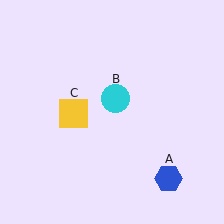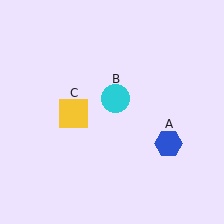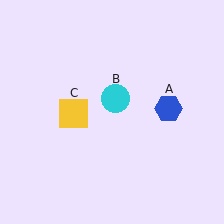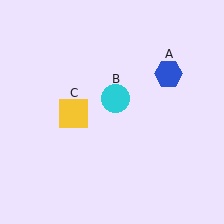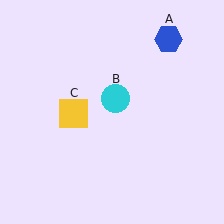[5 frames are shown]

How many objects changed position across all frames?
1 object changed position: blue hexagon (object A).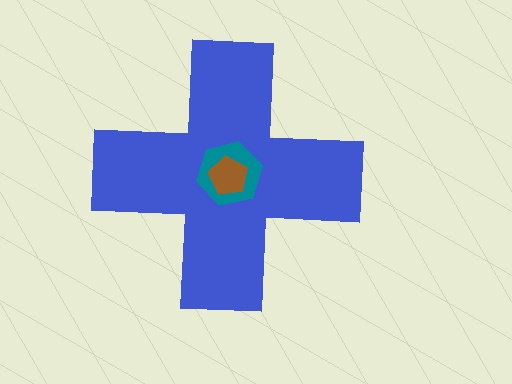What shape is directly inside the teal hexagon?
The brown pentagon.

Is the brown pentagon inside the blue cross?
Yes.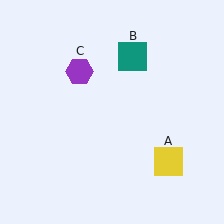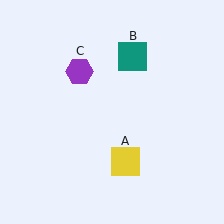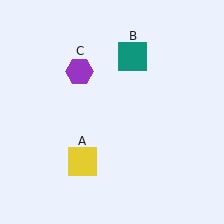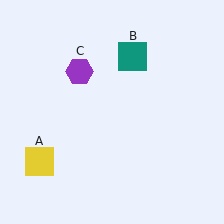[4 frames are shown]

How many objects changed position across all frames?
1 object changed position: yellow square (object A).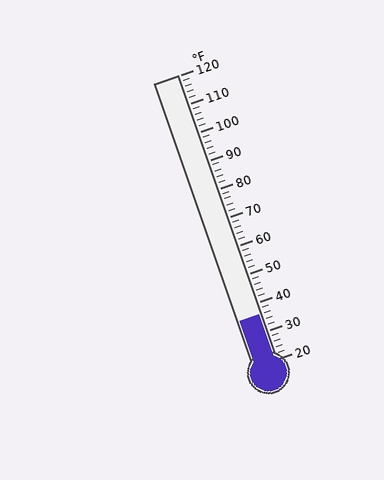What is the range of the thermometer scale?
The thermometer scale ranges from 20°F to 120°F.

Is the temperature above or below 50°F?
The temperature is below 50°F.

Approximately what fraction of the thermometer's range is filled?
The thermometer is filled to approximately 15% of its range.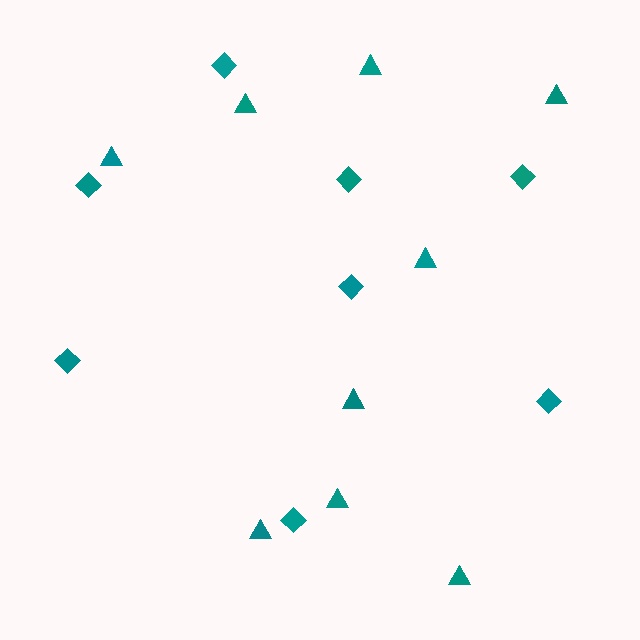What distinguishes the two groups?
There are 2 groups: one group of diamonds (8) and one group of triangles (9).